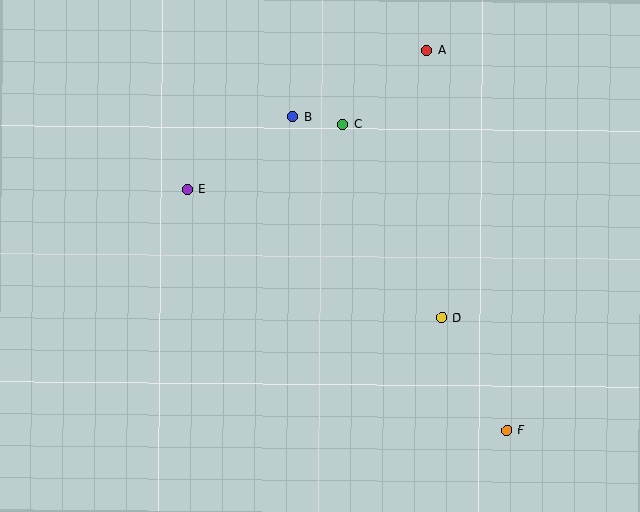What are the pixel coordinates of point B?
Point B is at (293, 117).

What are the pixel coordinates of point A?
Point A is at (427, 50).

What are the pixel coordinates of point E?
Point E is at (187, 189).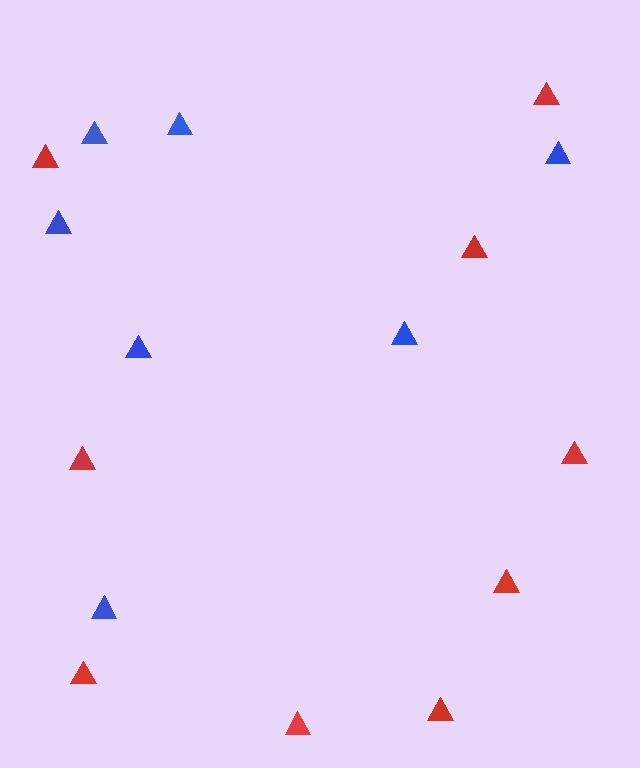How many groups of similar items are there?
There are 2 groups: one group of red triangles (9) and one group of blue triangles (7).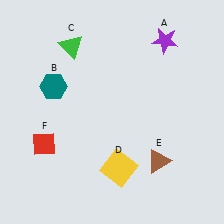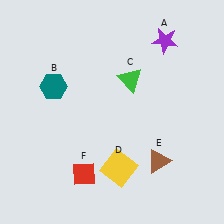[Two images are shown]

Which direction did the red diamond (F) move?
The red diamond (F) moved right.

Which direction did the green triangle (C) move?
The green triangle (C) moved right.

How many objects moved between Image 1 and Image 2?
2 objects moved between the two images.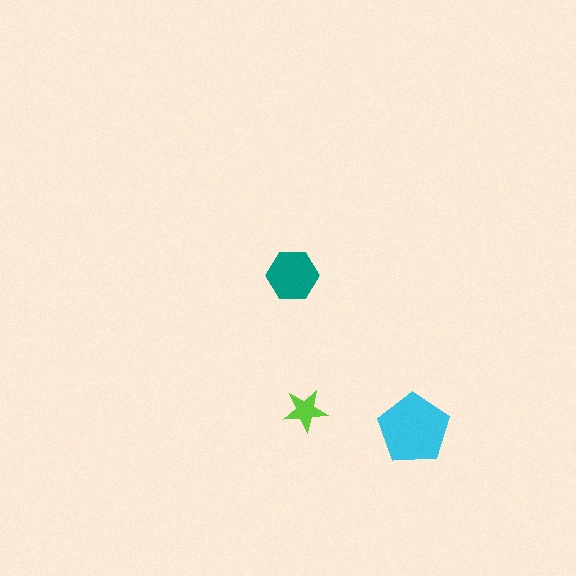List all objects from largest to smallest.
The cyan pentagon, the teal hexagon, the lime star.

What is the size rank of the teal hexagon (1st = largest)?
2nd.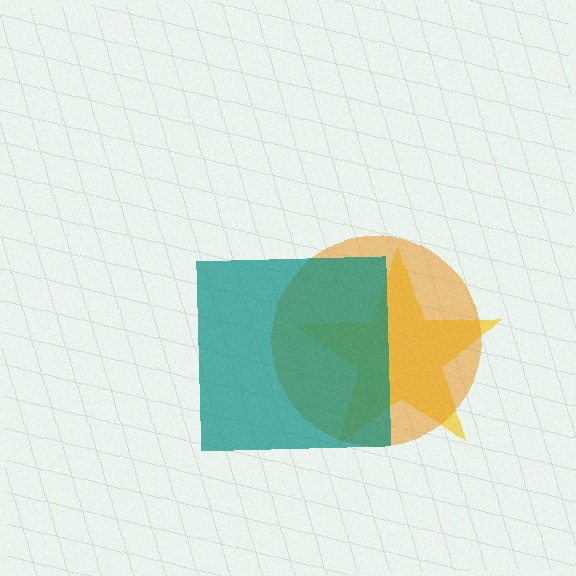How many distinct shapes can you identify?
There are 3 distinct shapes: a yellow star, an orange circle, a teal square.